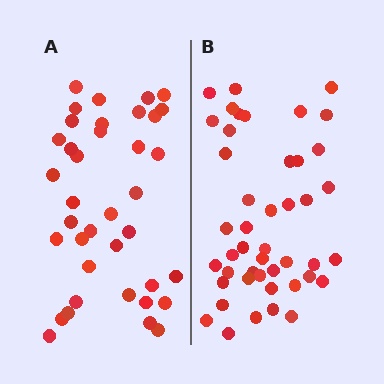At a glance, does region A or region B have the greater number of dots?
Region B (the right region) has more dots.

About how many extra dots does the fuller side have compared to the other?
Region B has roughly 8 or so more dots than region A.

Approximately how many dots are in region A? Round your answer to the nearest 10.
About 40 dots. (The exact count is 38, which rounds to 40.)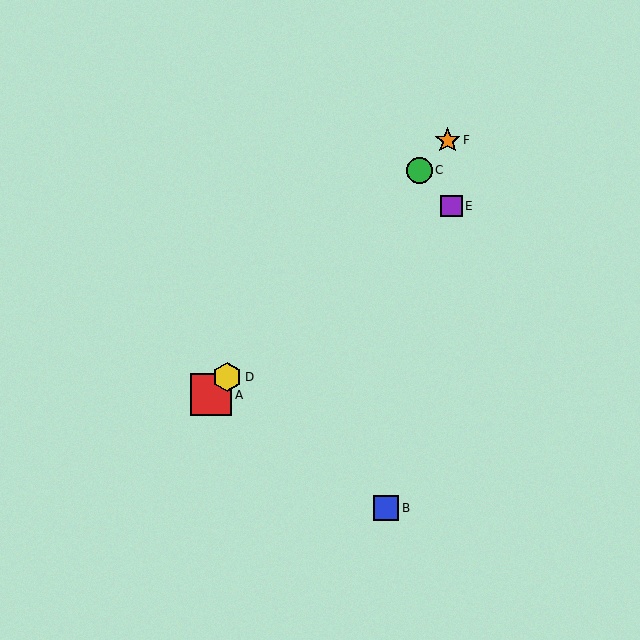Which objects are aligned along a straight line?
Objects A, C, D, F are aligned along a straight line.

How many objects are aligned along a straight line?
4 objects (A, C, D, F) are aligned along a straight line.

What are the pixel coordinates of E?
Object E is at (452, 206).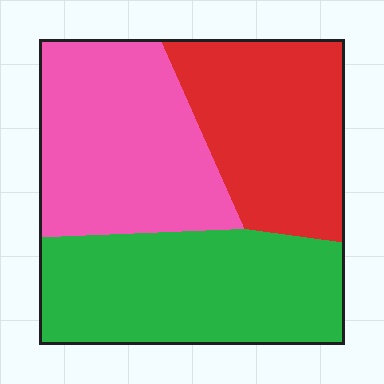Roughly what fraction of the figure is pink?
Pink takes up about one third (1/3) of the figure.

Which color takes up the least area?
Red, at roughly 30%.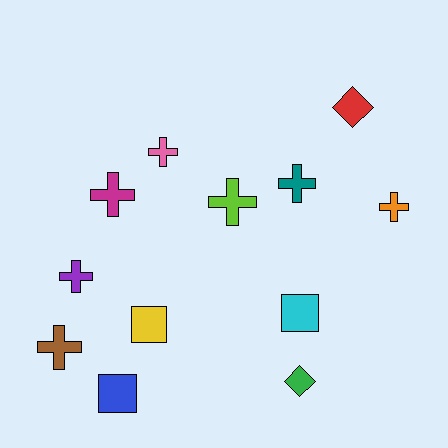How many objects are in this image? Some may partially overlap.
There are 12 objects.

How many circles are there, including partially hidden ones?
There are no circles.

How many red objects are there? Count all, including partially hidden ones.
There is 1 red object.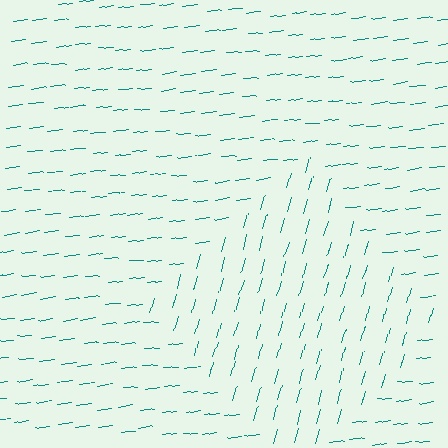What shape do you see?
I see a diamond.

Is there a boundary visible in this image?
Yes, there is a texture boundary formed by a change in line orientation.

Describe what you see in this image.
The image is filled with small teal line segments. A diamond region in the image has lines oriented differently from the surrounding lines, creating a visible texture boundary.